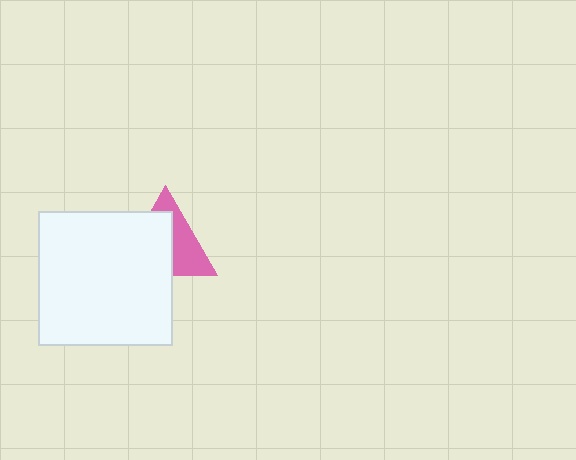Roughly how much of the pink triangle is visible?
A small part of it is visible (roughly 44%).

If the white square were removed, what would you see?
You would see the complete pink triangle.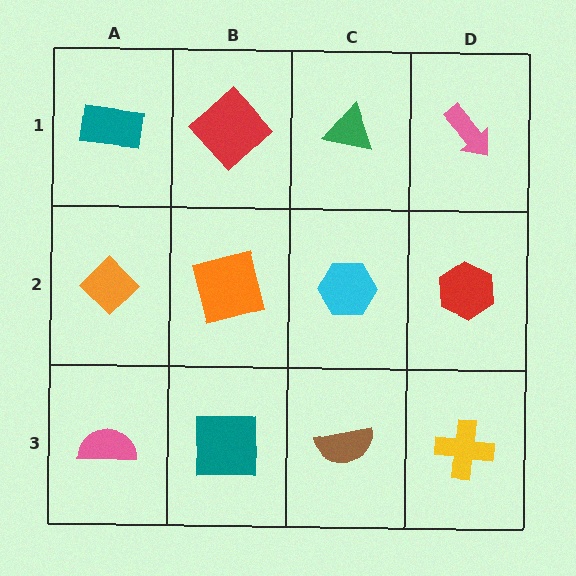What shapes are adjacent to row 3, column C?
A cyan hexagon (row 2, column C), a teal square (row 3, column B), a yellow cross (row 3, column D).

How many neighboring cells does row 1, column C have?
3.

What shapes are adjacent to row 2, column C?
A green triangle (row 1, column C), a brown semicircle (row 3, column C), an orange square (row 2, column B), a red hexagon (row 2, column D).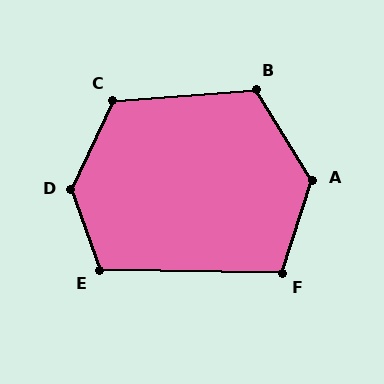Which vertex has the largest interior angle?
D, at approximately 135 degrees.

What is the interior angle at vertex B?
Approximately 117 degrees (obtuse).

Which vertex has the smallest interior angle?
F, at approximately 107 degrees.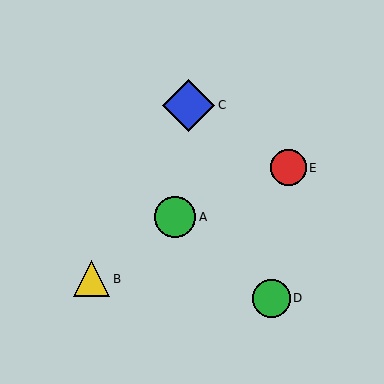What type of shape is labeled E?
Shape E is a red circle.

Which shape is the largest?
The blue diamond (labeled C) is the largest.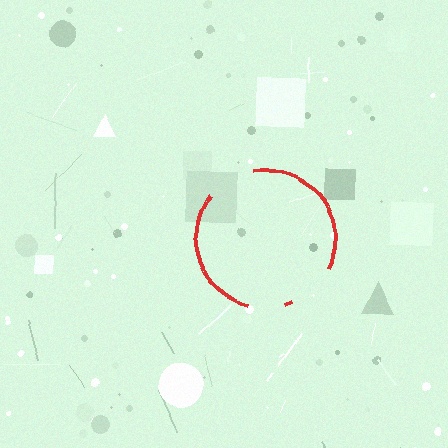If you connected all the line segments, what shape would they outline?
They would outline a circle.